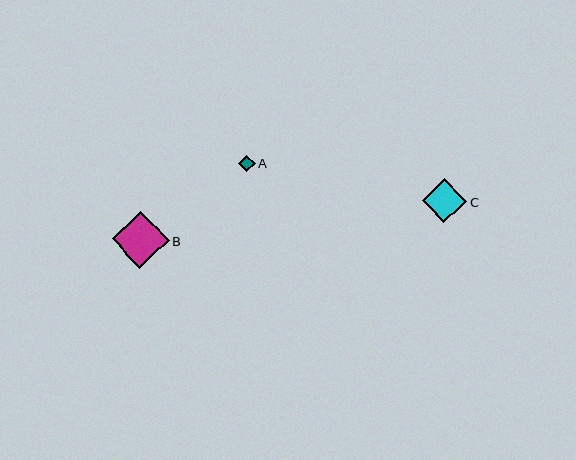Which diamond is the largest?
Diamond B is the largest with a size of approximately 57 pixels.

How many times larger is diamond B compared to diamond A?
Diamond B is approximately 3.5 times the size of diamond A.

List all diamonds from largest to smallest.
From largest to smallest: B, C, A.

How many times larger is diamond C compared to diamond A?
Diamond C is approximately 2.7 times the size of diamond A.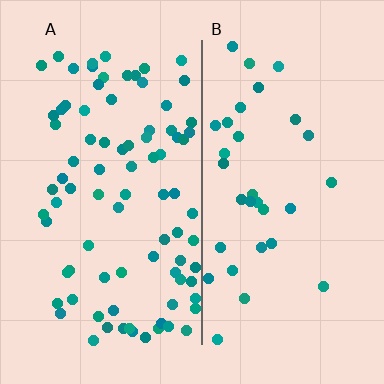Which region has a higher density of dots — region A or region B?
A (the left).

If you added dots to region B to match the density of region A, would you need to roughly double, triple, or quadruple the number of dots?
Approximately triple.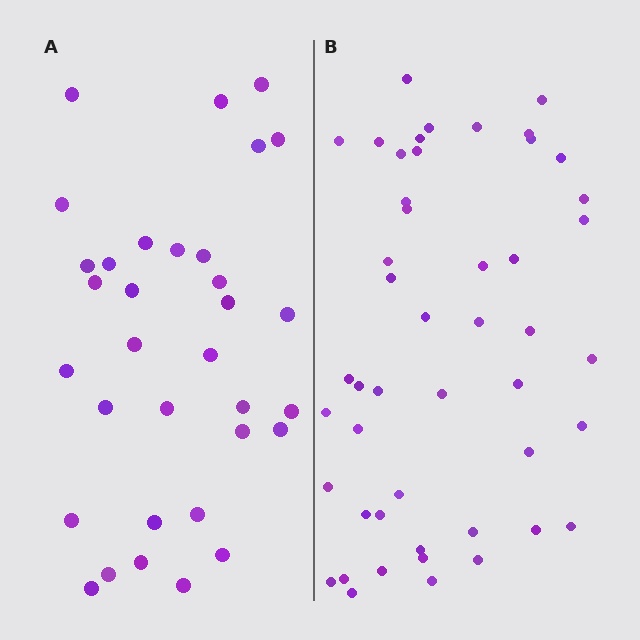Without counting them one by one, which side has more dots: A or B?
Region B (the right region) has more dots.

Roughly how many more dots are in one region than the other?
Region B has approximately 15 more dots than region A.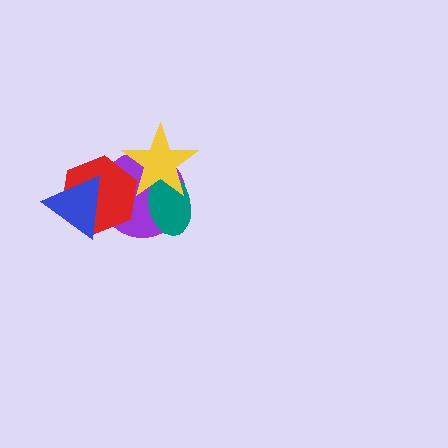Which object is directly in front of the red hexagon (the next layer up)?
The yellow star is directly in front of the red hexagon.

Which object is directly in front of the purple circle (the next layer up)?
The red hexagon is directly in front of the purple circle.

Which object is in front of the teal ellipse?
The yellow star is in front of the teal ellipse.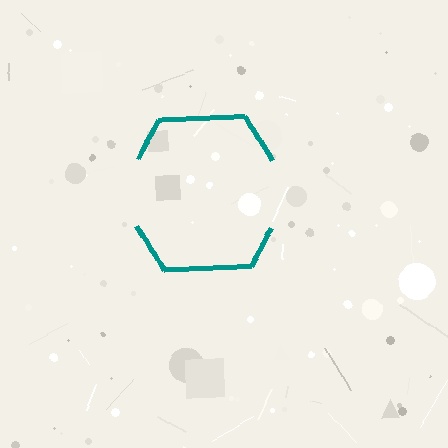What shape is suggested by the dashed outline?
The dashed outline suggests a hexagon.